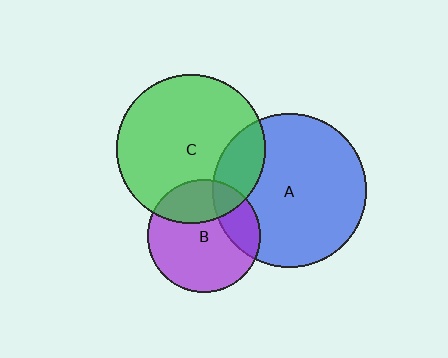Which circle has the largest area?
Circle A (blue).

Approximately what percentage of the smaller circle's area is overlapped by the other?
Approximately 20%.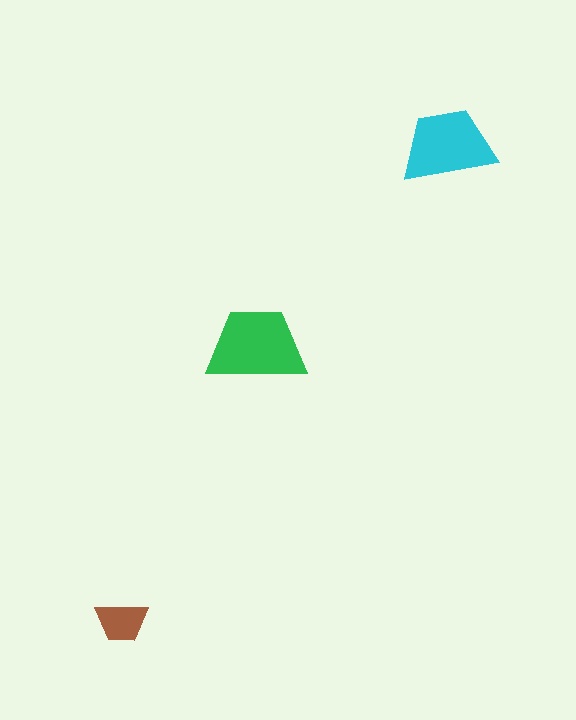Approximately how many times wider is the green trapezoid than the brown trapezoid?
About 2 times wider.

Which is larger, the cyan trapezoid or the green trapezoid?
The green one.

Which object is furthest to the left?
The brown trapezoid is leftmost.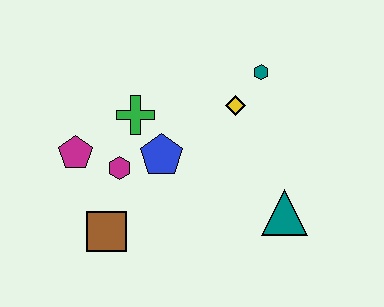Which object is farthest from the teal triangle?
The magenta pentagon is farthest from the teal triangle.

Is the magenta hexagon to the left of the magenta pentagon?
No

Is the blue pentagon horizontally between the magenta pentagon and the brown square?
No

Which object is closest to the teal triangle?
The yellow diamond is closest to the teal triangle.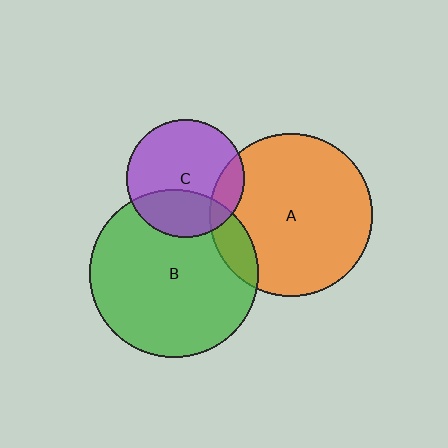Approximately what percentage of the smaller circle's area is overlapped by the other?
Approximately 30%.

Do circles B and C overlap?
Yes.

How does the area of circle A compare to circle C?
Approximately 1.9 times.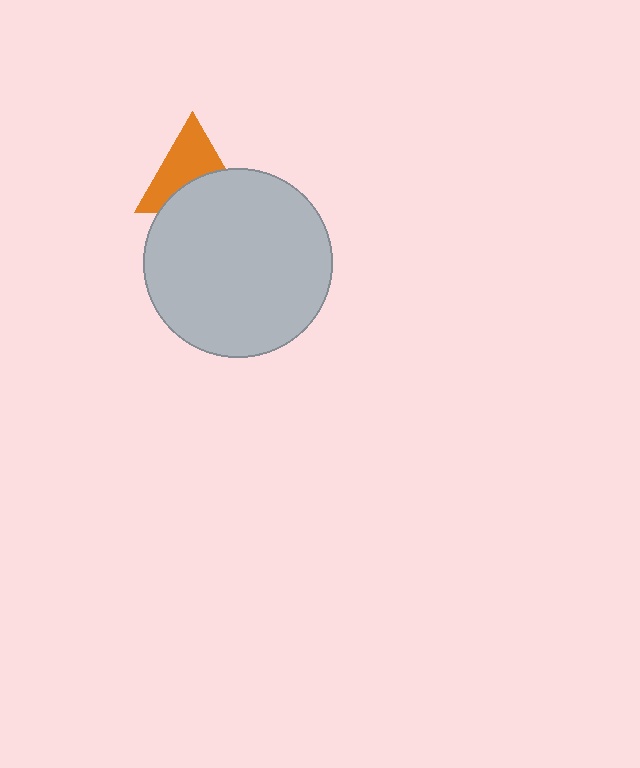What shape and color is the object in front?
The object in front is a light gray circle.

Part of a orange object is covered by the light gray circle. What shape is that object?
It is a triangle.